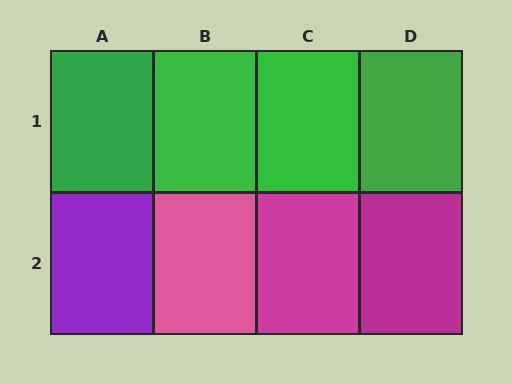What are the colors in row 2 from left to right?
Purple, pink, magenta, magenta.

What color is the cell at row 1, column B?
Green.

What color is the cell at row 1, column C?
Green.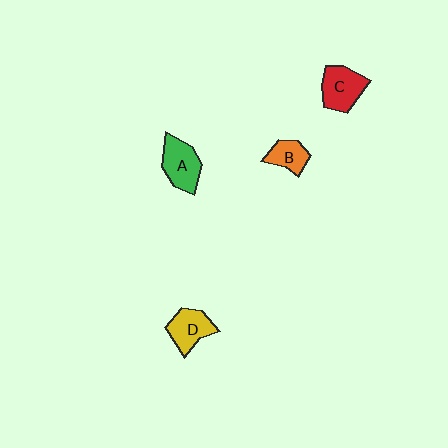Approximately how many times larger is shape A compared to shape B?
Approximately 1.5 times.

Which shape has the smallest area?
Shape B (orange).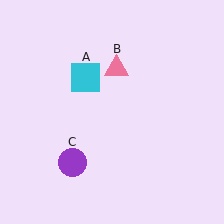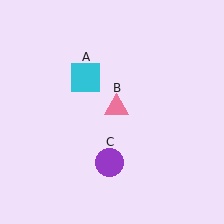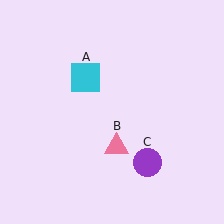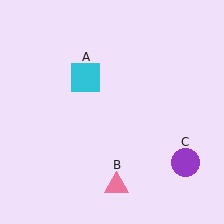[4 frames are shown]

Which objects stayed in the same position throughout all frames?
Cyan square (object A) remained stationary.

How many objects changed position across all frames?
2 objects changed position: pink triangle (object B), purple circle (object C).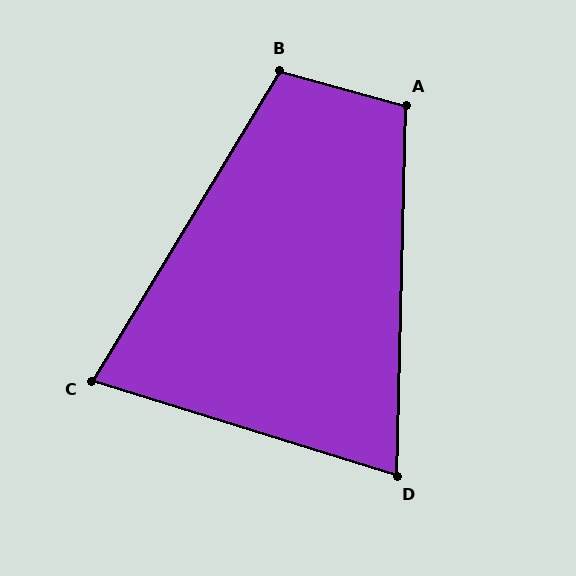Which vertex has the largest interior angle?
B, at approximately 106 degrees.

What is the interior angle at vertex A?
Approximately 104 degrees (obtuse).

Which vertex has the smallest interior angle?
D, at approximately 74 degrees.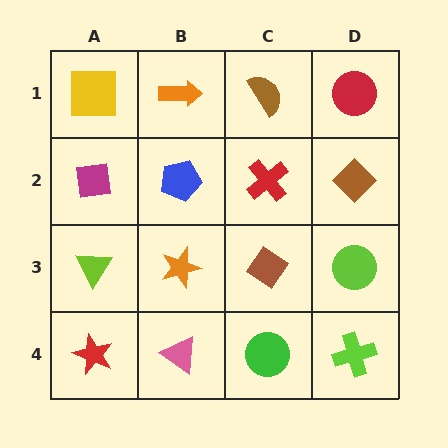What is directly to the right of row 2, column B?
A red cross.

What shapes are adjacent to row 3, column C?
A red cross (row 2, column C), a green circle (row 4, column C), an orange star (row 3, column B), a lime circle (row 3, column D).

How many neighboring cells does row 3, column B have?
4.